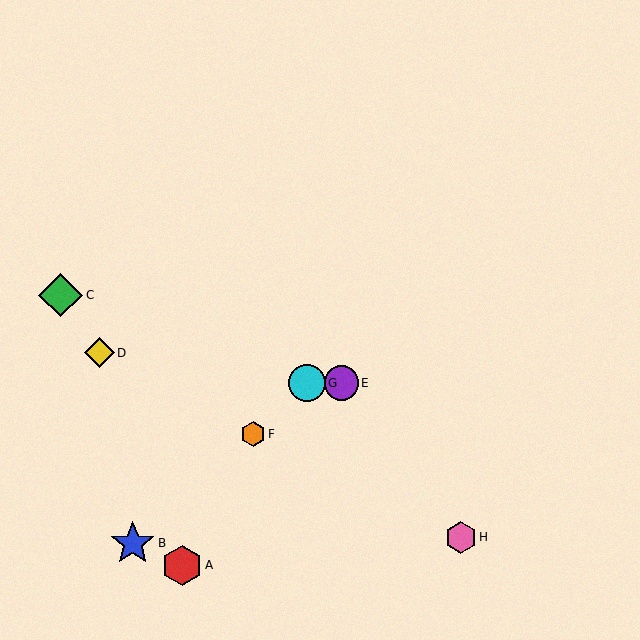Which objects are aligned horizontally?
Objects E, G are aligned horizontally.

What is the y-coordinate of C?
Object C is at y≈295.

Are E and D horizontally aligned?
No, E is at y≈383 and D is at y≈353.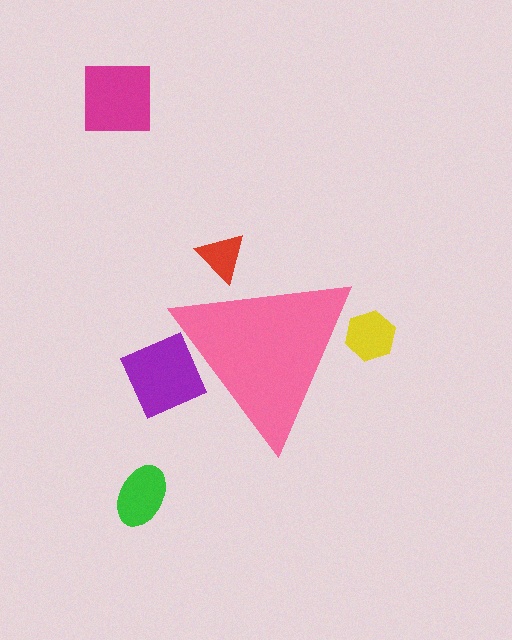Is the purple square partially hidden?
Yes, the purple square is partially hidden behind the pink triangle.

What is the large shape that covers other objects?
A pink triangle.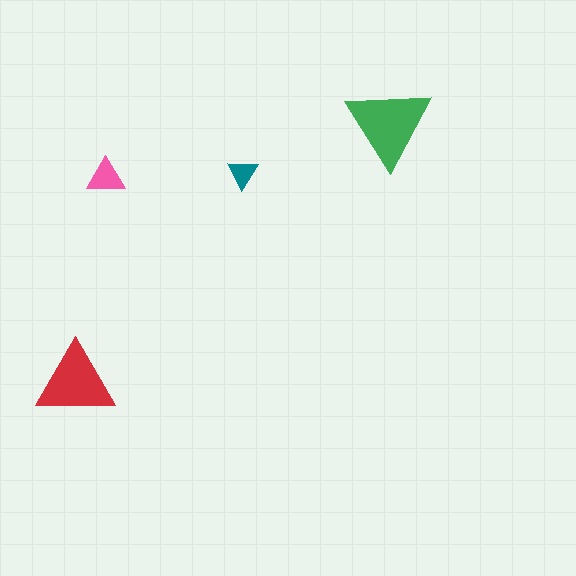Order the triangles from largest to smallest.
the green one, the red one, the pink one, the teal one.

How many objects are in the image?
There are 4 objects in the image.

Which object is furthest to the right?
The green triangle is rightmost.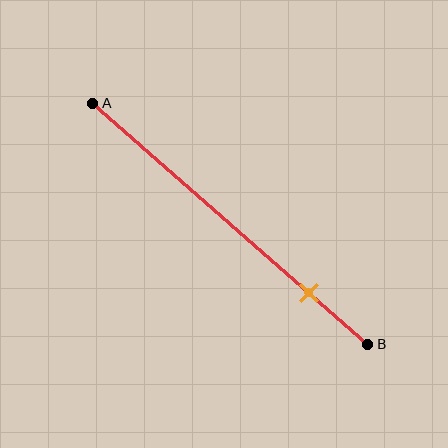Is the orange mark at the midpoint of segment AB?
No, the mark is at about 80% from A, not at the 50% midpoint.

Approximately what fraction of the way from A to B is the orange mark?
The orange mark is approximately 80% of the way from A to B.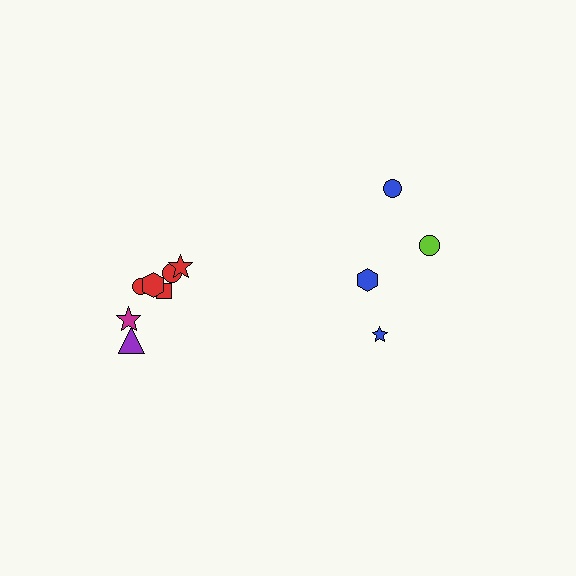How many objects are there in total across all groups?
There are 11 objects.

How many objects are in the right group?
There are 4 objects.